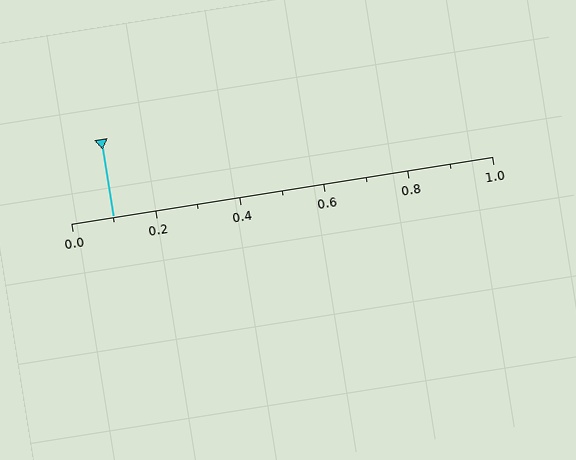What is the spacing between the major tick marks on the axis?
The major ticks are spaced 0.2 apart.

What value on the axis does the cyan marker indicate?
The marker indicates approximately 0.1.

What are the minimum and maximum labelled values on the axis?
The axis runs from 0.0 to 1.0.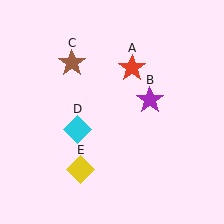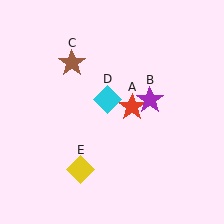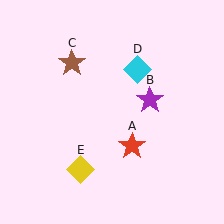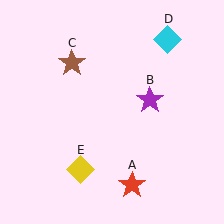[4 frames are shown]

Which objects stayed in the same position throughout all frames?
Purple star (object B) and brown star (object C) and yellow diamond (object E) remained stationary.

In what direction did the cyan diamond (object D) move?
The cyan diamond (object D) moved up and to the right.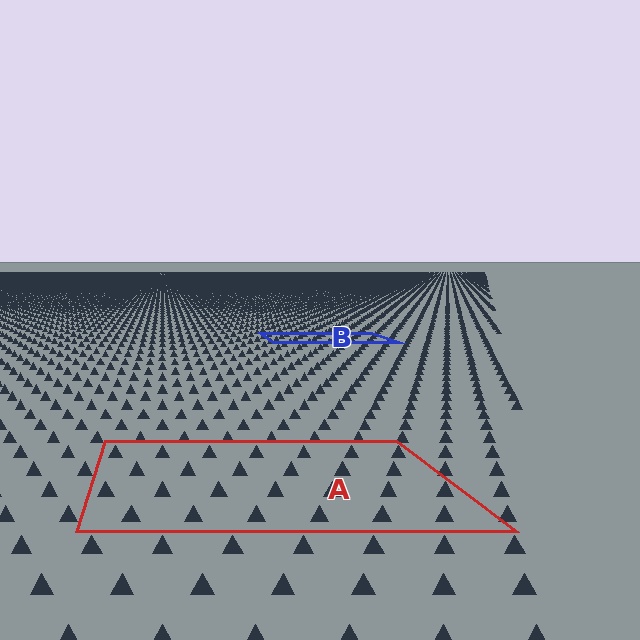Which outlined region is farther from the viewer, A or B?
Region B is farther from the viewer — the texture elements inside it appear smaller and more densely packed.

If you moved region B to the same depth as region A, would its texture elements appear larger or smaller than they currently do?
They would appear larger. At a closer depth, the same texture elements are projected at a bigger on-screen size.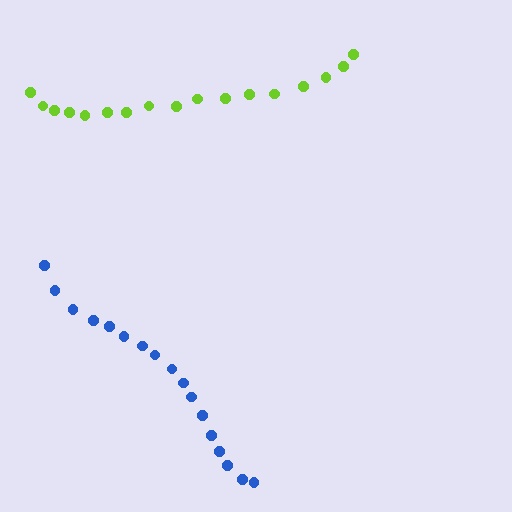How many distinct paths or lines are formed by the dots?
There are 2 distinct paths.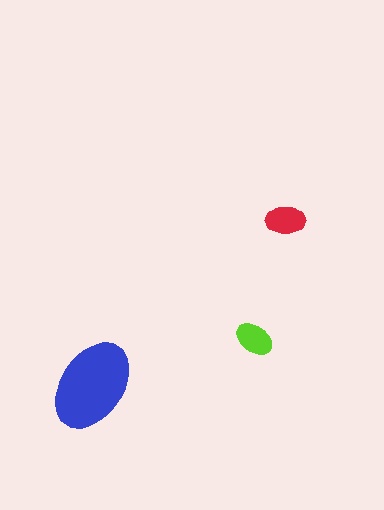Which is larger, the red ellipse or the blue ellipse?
The blue one.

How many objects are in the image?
There are 3 objects in the image.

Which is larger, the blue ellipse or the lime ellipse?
The blue one.